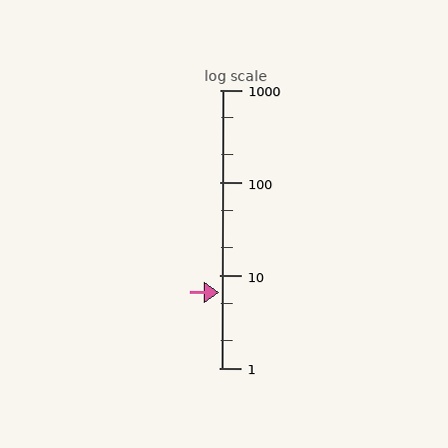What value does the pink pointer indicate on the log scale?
The pointer indicates approximately 6.5.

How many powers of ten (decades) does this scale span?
The scale spans 3 decades, from 1 to 1000.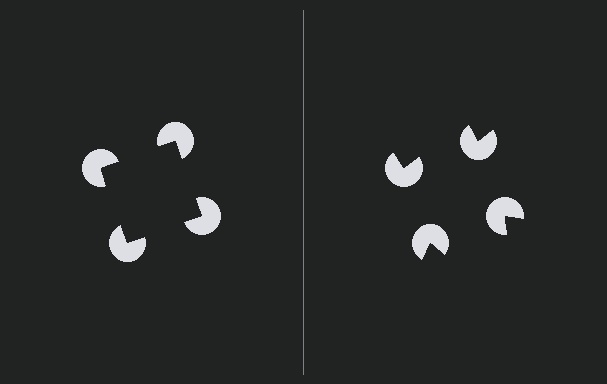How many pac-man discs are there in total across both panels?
8 — 4 on each side.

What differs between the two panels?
The pac-man discs are positioned identically on both sides; only the wedge orientations differ. On the left they align to a square; on the right they are misaligned.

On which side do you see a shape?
An illusory square appears on the left side. On the right side the wedge cuts are rotated, so no coherent shape forms.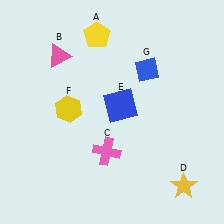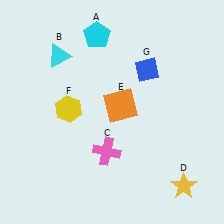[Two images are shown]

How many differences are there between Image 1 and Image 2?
There are 3 differences between the two images.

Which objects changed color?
A changed from yellow to cyan. B changed from pink to cyan. E changed from blue to orange.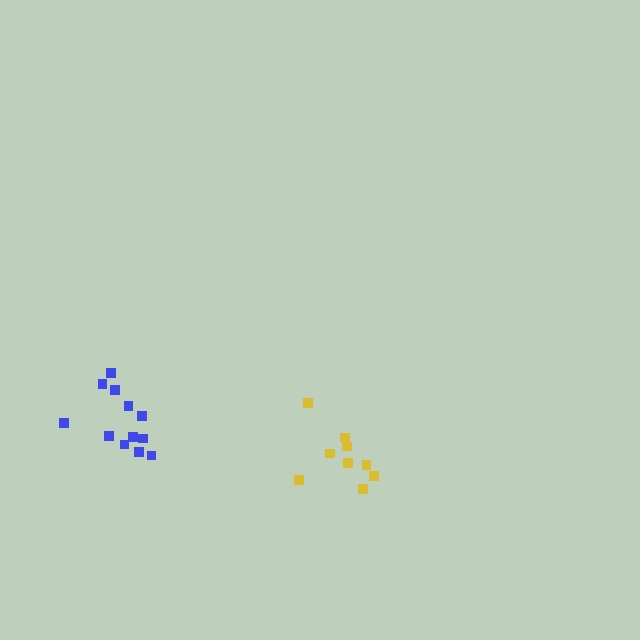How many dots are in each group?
Group 1: 9 dots, Group 2: 12 dots (21 total).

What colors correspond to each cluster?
The clusters are colored: yellow, blue.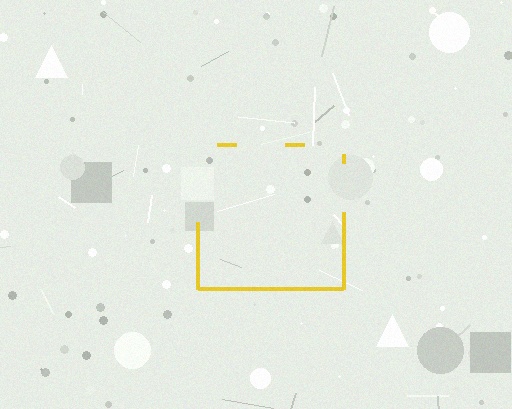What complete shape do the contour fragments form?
The contour fragments form a square.